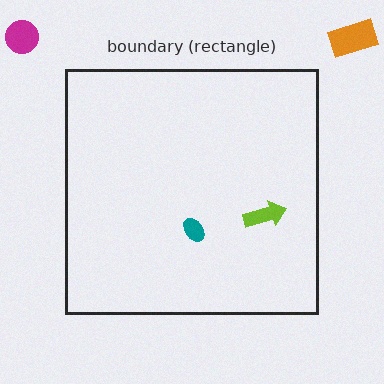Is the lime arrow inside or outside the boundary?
Inside.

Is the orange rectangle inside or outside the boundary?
Outside.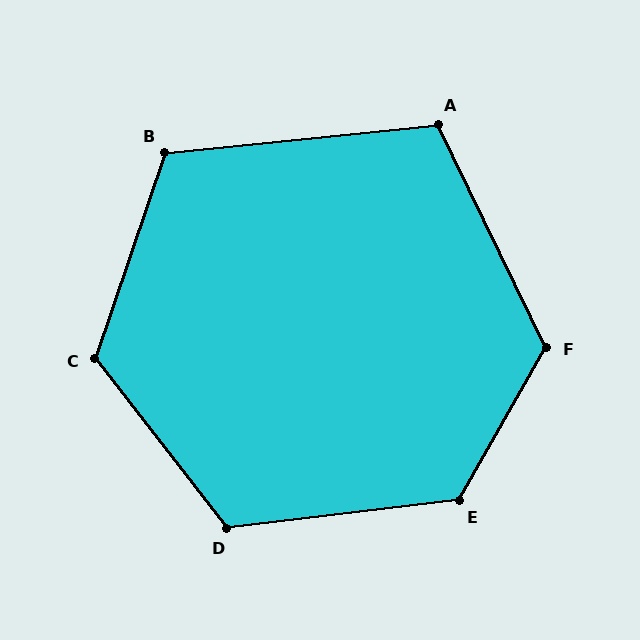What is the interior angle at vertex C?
Approximately 124 degrees (obtuse).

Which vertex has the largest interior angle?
E, at approximately 126 degrees.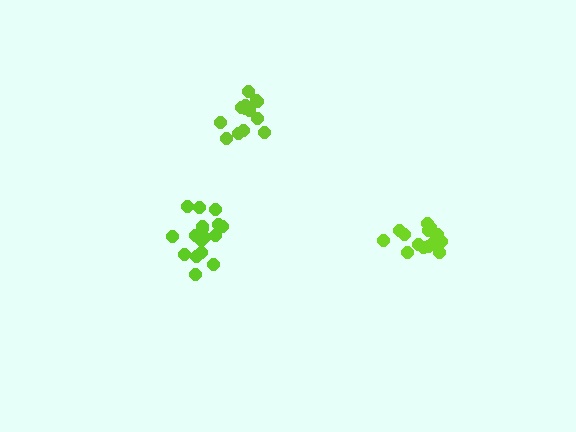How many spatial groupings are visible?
There are 3 spatial groupings.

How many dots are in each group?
Group 1: 13 dots, Group 2: 14 dots, Group 3: 17 dots (44 total).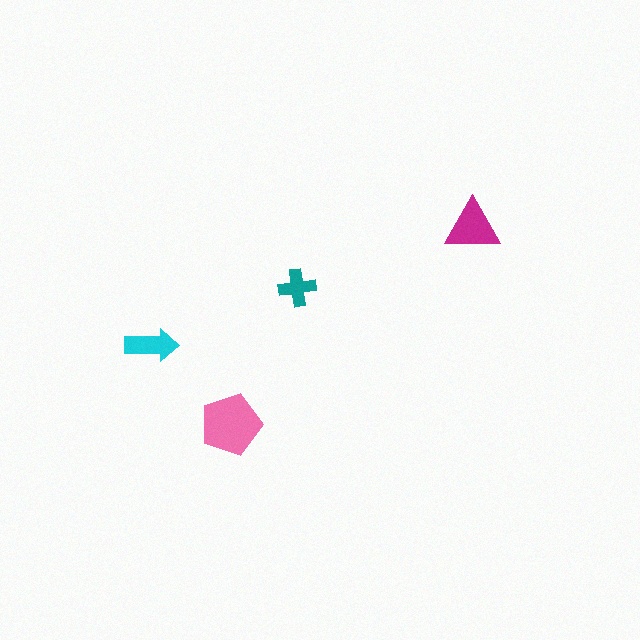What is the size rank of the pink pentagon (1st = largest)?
1st.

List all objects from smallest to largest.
The teal cross, the cyan arrow, the magenta triangle, the pink pentagon.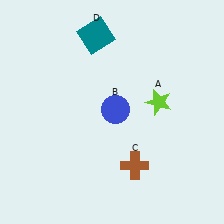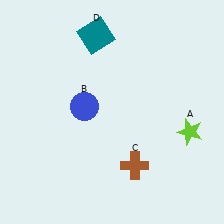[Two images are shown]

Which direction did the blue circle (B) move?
The blue circle (B) moved left.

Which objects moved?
The objects that moved are: the lime star (A), the blue circle (B).